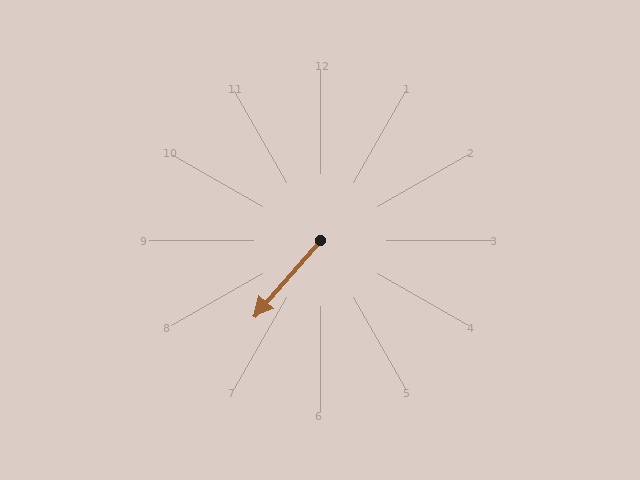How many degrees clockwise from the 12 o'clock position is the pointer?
Approximately 221 degrees.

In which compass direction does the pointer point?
Southwest.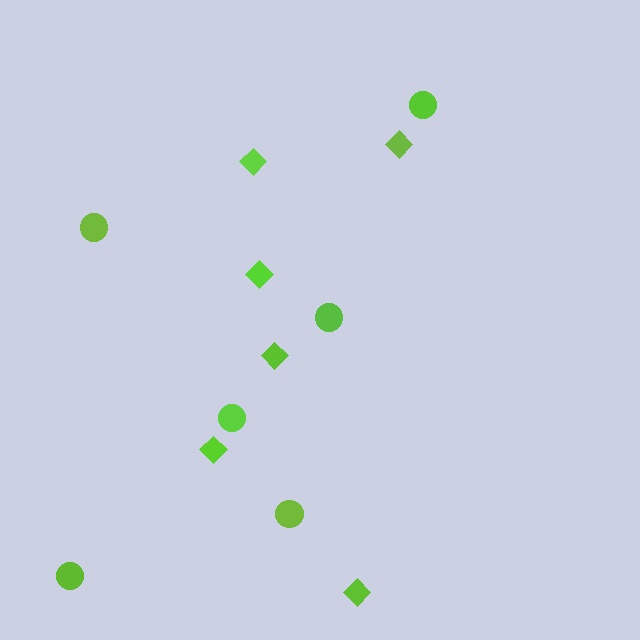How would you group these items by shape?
There are 2 groups: one group of diamonds (6) and one group of circles (6).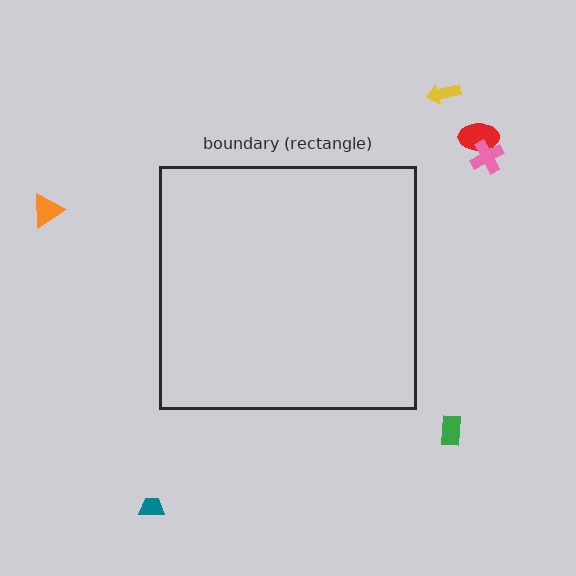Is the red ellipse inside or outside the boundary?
Outside.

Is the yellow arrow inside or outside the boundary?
Outside.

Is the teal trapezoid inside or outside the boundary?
Outside.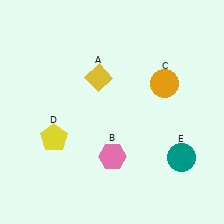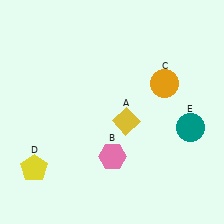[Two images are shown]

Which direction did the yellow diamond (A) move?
The yellow diamond (A) moved down.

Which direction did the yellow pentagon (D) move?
The yellow pentagon (D) moved down.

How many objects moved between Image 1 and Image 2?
3 objects moved between the two images.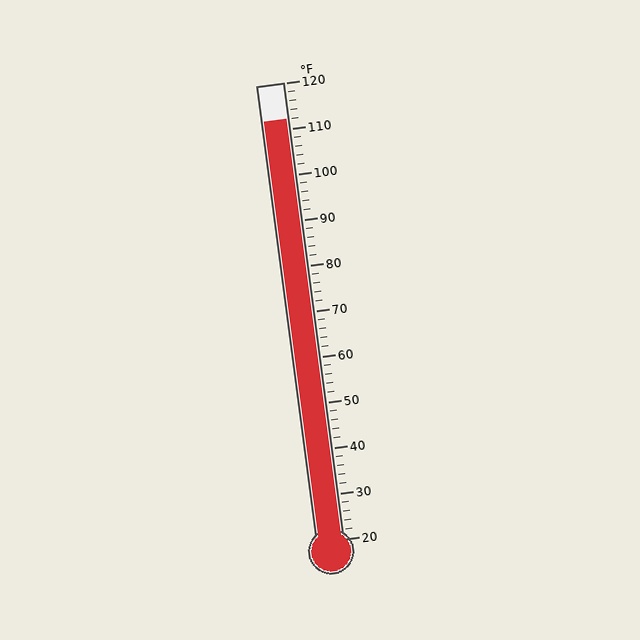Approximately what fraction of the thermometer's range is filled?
The thermometer is filled to approximately 90% of its range.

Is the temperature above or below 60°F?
The temperature is above 60°F.